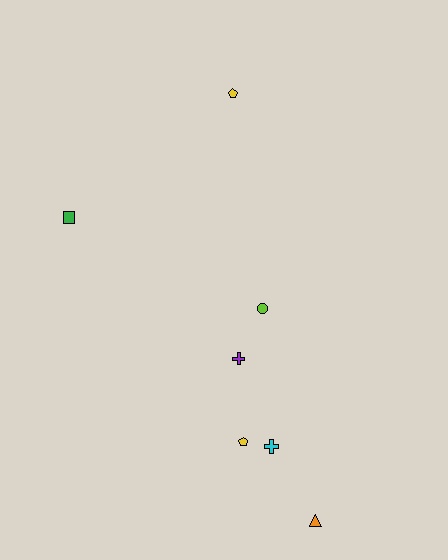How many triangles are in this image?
There is 1 triangle.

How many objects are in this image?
There are 7 objects.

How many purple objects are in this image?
There is 1 purple object.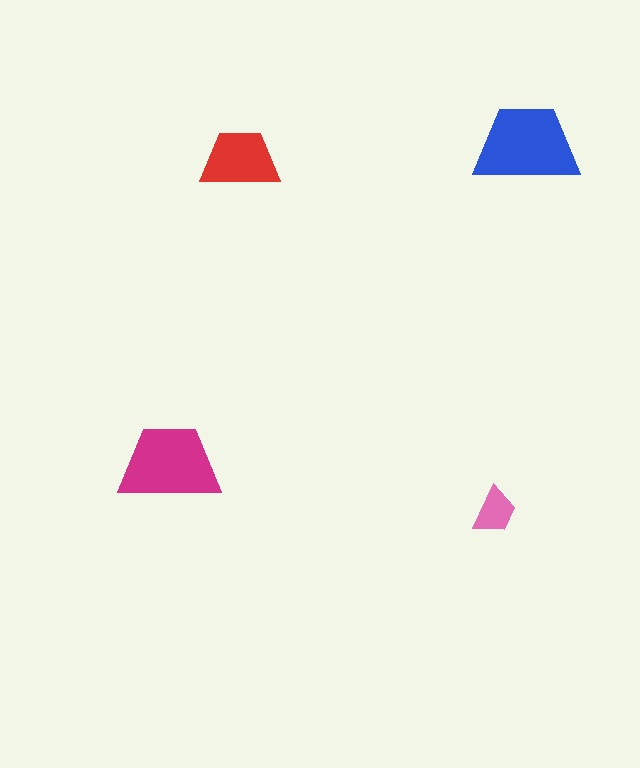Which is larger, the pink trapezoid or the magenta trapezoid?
The magenta one.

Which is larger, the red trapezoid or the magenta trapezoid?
The magenta one.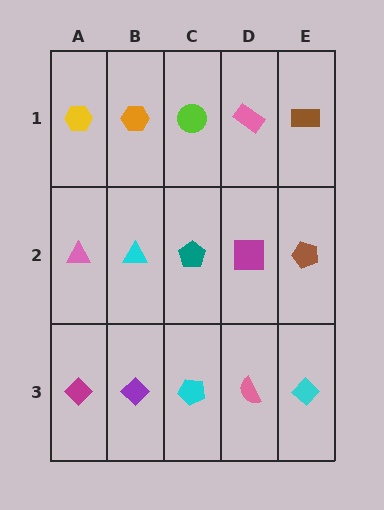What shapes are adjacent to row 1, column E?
A brown pentagon (row 2, column E), a pink rectangle (row 1, column D).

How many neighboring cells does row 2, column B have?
4.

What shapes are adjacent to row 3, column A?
A pink triangle (row 2, column A), a purple diamond (row 3, column B).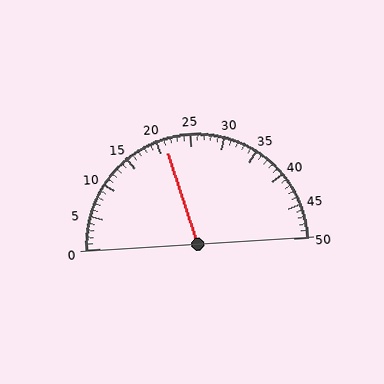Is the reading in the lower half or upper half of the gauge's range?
The reading is in the lower half of the range (0 to 50).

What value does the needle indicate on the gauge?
The needle indicates approximately 21.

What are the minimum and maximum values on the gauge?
The gauge ranges from 0 to 50.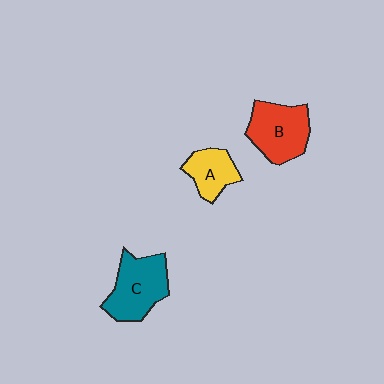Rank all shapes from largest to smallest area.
From largest to smallest: C (teal), B (red), A (yellow).